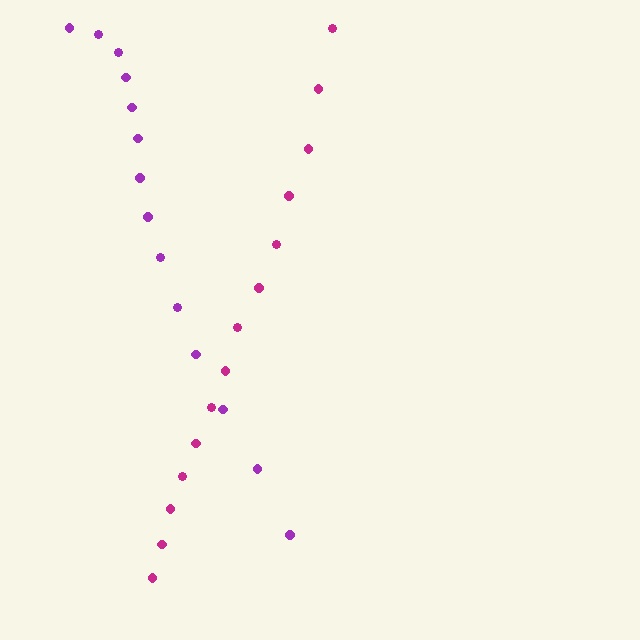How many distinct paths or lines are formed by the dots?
There are 2 distinct paths.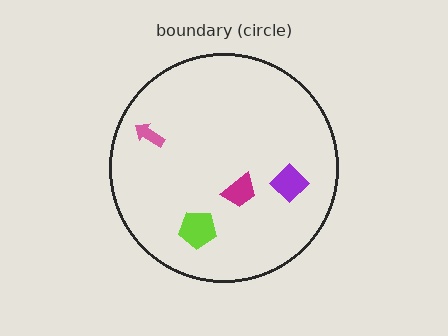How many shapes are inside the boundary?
4 inside, 0 outside.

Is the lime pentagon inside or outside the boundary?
Inside.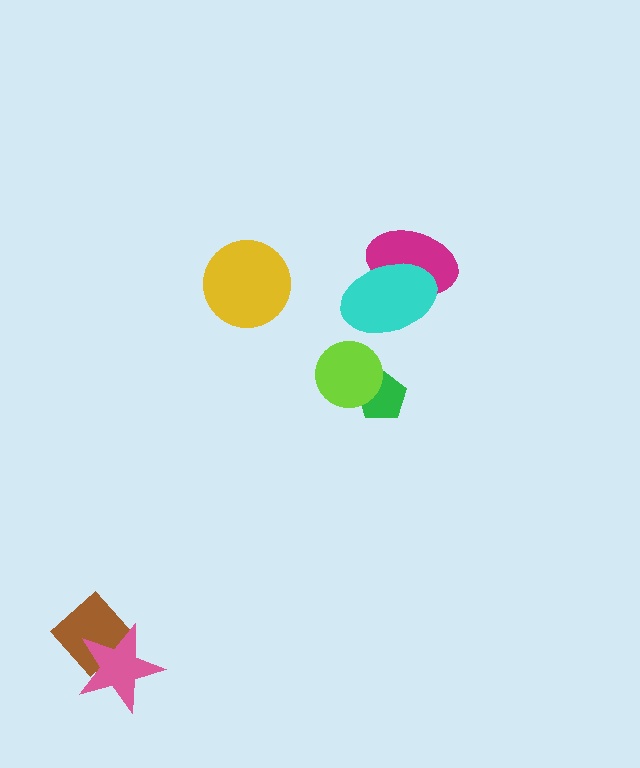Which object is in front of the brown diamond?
The pink star is in front of the brown diamond.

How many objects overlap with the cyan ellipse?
1 object overlaps with the cyan ellipse.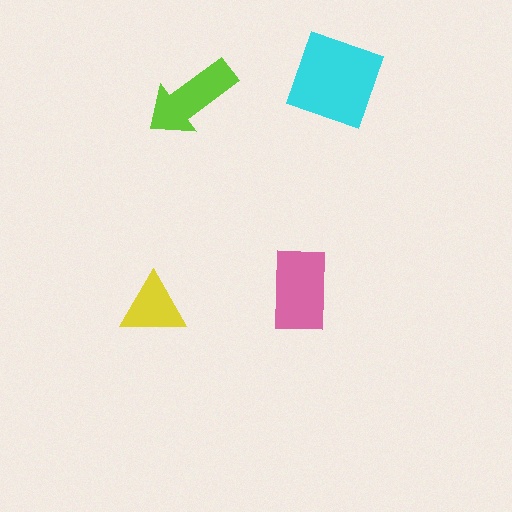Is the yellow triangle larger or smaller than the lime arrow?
Smaller.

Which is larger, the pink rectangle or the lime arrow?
The pink rectangle.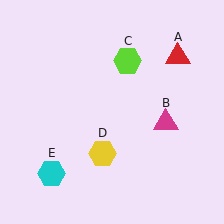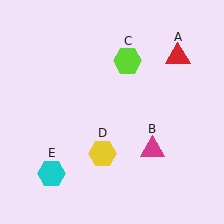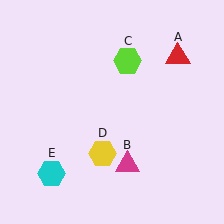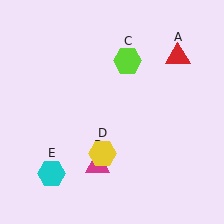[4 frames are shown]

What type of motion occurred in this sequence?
The magenta triangle (object B) rotated clockwise around the center of the scene.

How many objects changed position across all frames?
1 object changed position: magenta triangle (object B).